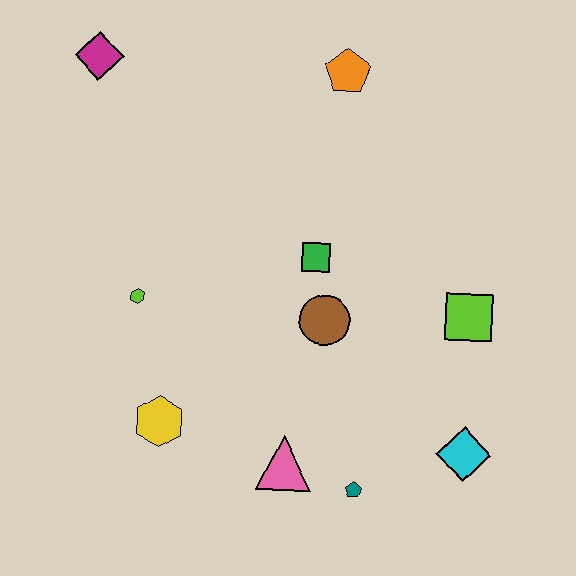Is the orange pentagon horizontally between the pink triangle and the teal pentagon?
Yes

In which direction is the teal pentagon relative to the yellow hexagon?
The teal pentagon is to the right of the yellow hexagon.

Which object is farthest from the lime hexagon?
The cyan diamond is farthest from the lime hexagon.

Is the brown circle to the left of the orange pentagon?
Yes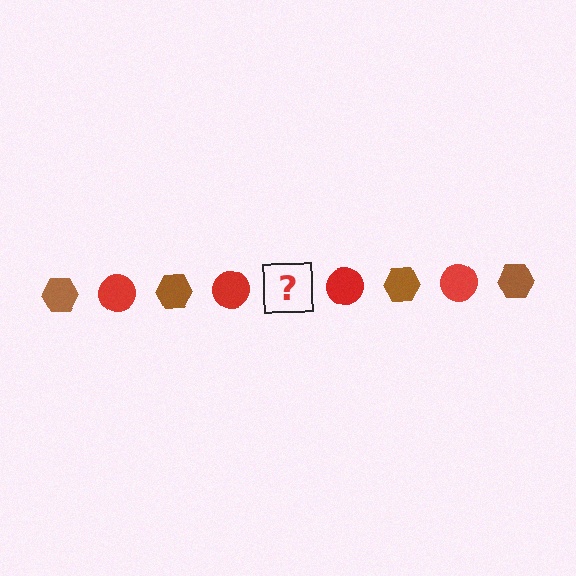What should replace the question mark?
The question mark should be replaced with a brown hexagon.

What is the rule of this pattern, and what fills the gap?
The rule is that the pattern alternates between brown hexagon and red circle. The gap should be filled with a brown hexagon.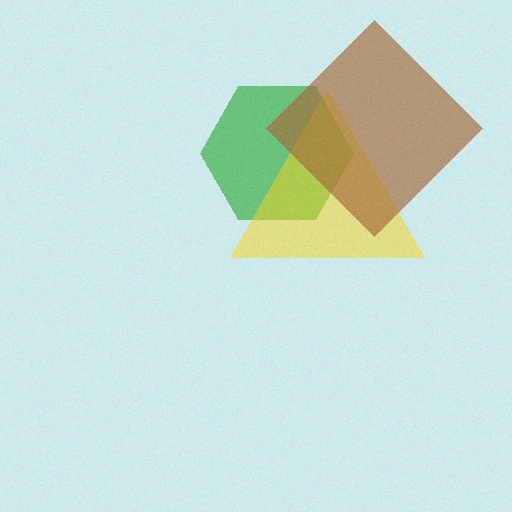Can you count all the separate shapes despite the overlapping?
Yes, there are 3 separate shapes.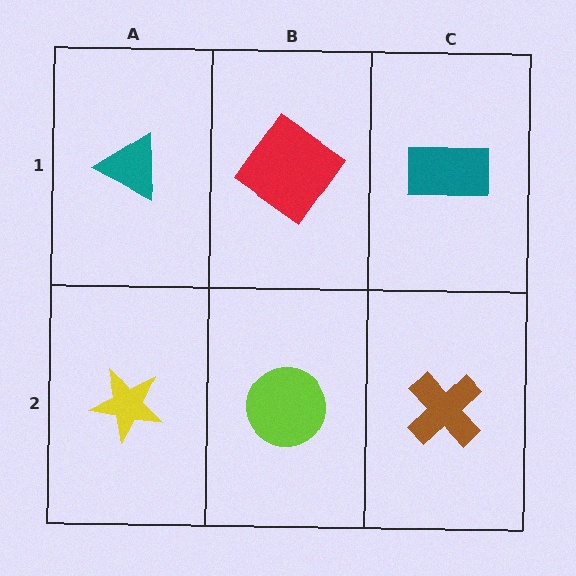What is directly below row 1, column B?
A lime circle.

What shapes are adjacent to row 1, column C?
A brown cross (row 2, column C), a red diamond (row 1, column B).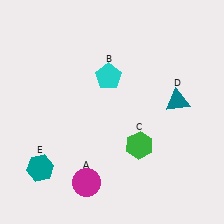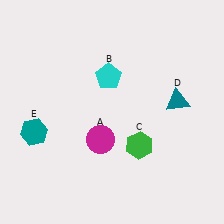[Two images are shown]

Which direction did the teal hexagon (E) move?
The teal hexagon (E) moved up.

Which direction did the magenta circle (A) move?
The magenta circle (A) moved up.